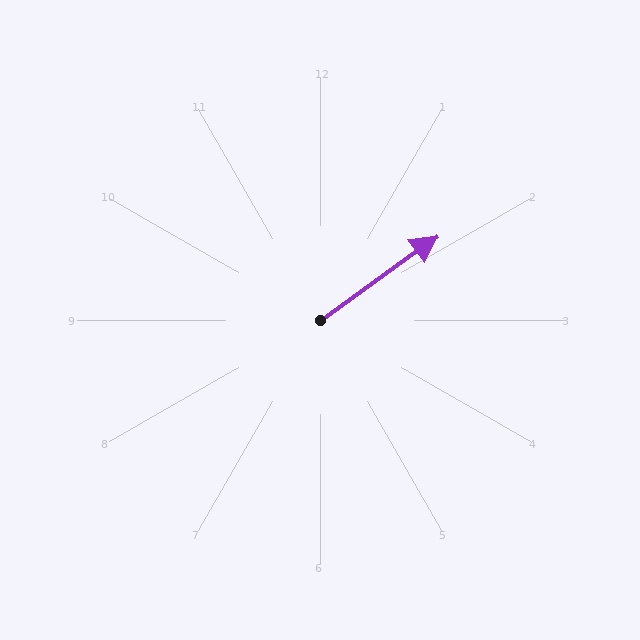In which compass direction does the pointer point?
Northeast.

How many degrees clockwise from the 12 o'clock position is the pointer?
Approximately 54 degrees.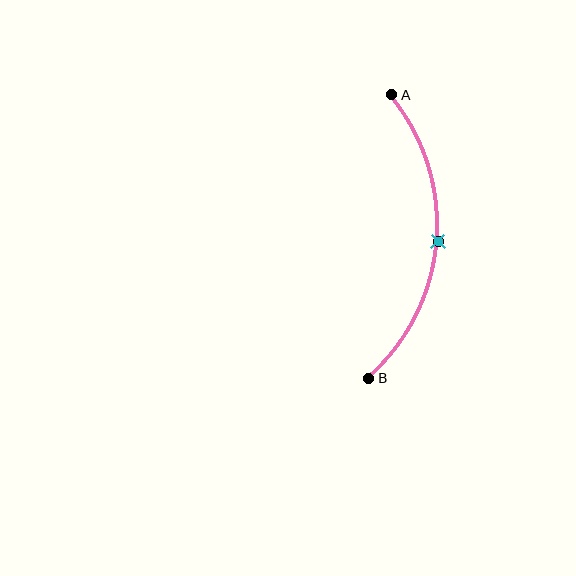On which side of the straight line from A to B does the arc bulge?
The arc bulges to the right of the straight line connecting A and B.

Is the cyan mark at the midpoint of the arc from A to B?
Yes. The cyan mark lies on the arc at equal arc-length from both A and B — it is the arc midpoint.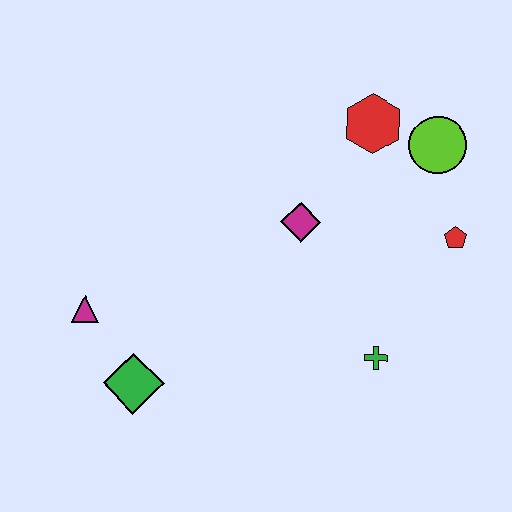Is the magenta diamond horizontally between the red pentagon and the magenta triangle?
Yes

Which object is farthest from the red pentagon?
The magenta triangle is farthest from the red pentagon.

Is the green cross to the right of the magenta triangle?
Yes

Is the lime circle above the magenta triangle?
Yes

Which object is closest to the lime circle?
The red hexagon is closest to the lime circle.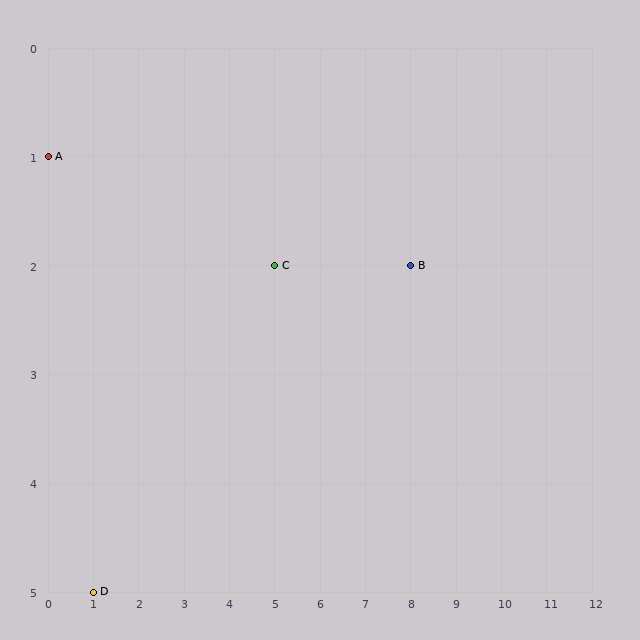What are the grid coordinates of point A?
Point A is at grid coordinates (0, 1).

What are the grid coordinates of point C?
Point C is at grid coordinates (5, 2).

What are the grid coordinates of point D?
Point D is at grid coordinates (1, 5).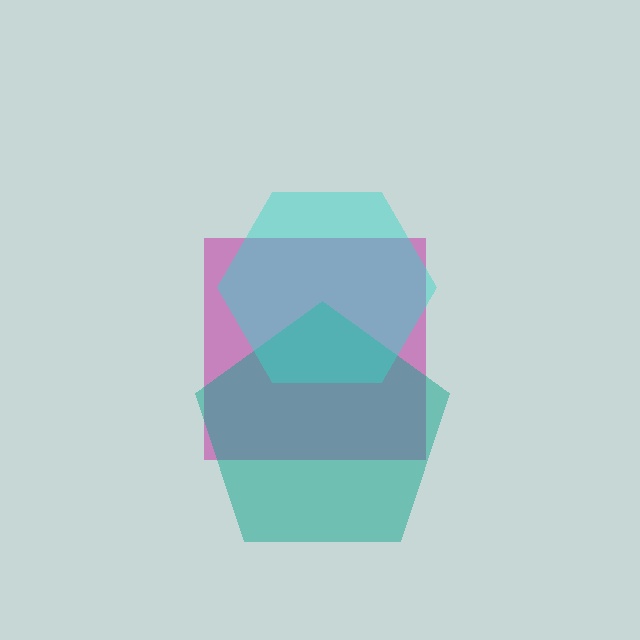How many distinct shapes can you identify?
There are 3 distinct shapes: a magenta square, a teal pentagon, a cyan hexagon.